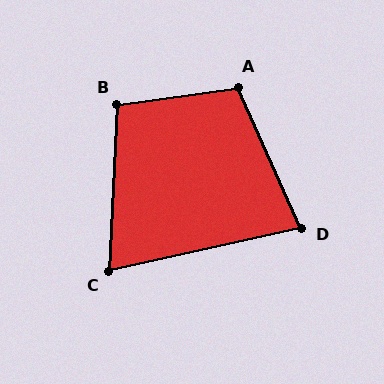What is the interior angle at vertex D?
Approximately 79 degrees (acute).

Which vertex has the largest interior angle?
A, at approximately 105 degrees.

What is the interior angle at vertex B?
Approximately 101 degrees (obtuse).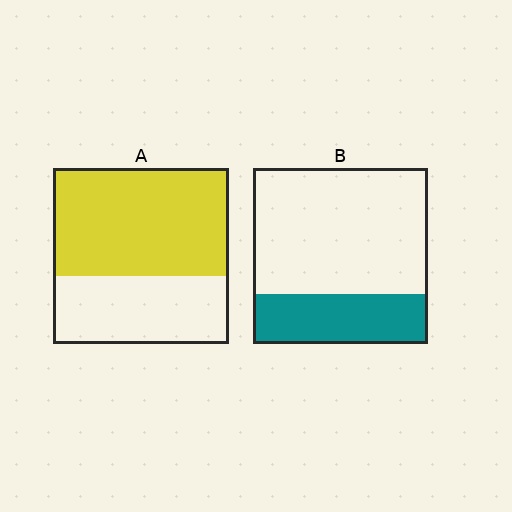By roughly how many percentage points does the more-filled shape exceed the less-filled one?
By roughly 35 percentage points (A over B).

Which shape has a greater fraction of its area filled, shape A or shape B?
Shape A.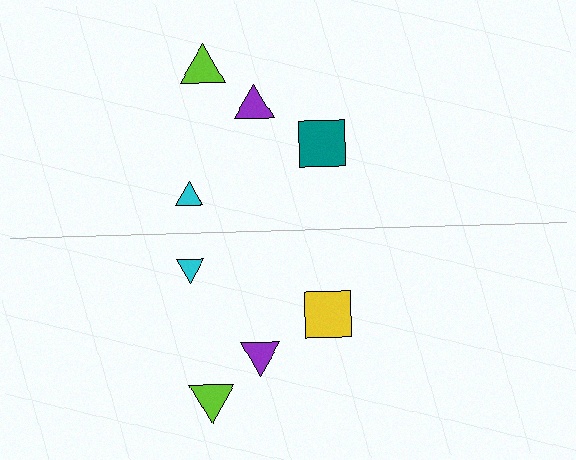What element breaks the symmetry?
The yellow square on the bottom side breaks the symmetry — its mirror counterpart is teal.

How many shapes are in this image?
There are 8 shapes in this image.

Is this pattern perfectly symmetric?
No, the pattern is not perfectly symmetric. The yellow square on the bottom side breaks the symmetry — its mirror counterpart is teal.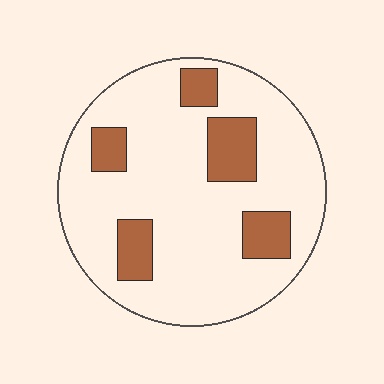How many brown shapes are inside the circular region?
5.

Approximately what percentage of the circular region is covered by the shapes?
Approximately 20%.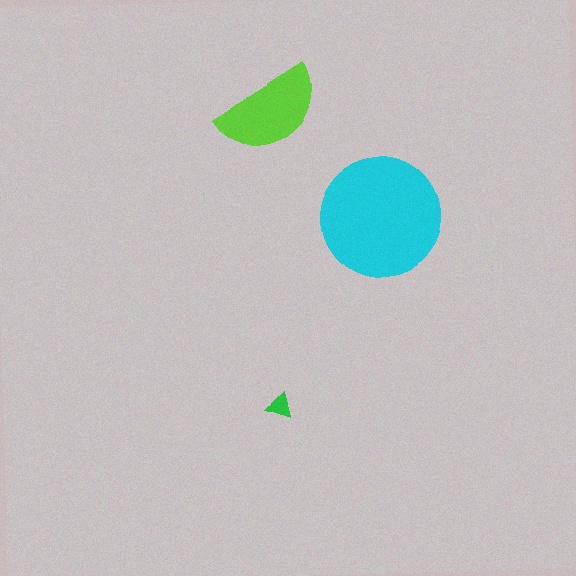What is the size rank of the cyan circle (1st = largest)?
1st.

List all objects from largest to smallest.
The cyan circle, the lime semicircle, the green triangle.